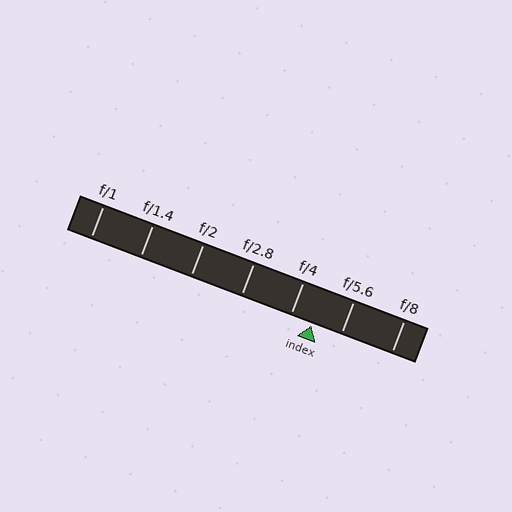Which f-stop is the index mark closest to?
The index mark is closest to f/4.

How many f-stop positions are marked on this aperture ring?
There are 7 f-stop positions marked.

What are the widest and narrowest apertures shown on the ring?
The widest aperture shown is f/1 and the narrowest is f/8.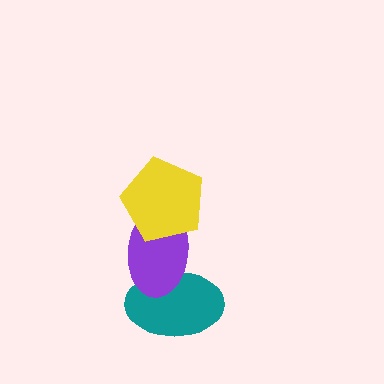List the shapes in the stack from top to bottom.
From top to bottom: the yellow pentagon, the purple ellipse, the teal ellipse.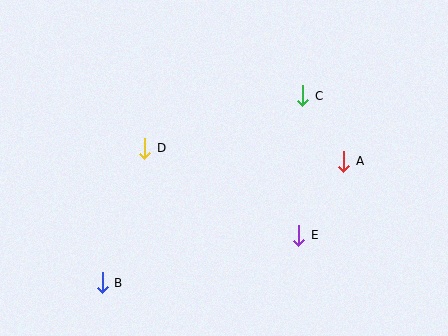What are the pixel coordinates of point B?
Point B is at (103, 283).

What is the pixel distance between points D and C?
The distance between D and C is 167 pixels.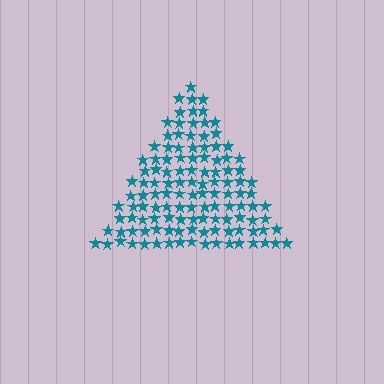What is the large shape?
The large shape is a triangle.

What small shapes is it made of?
It is made of small stars.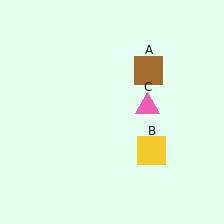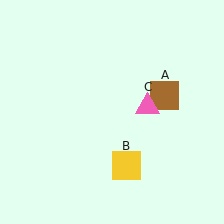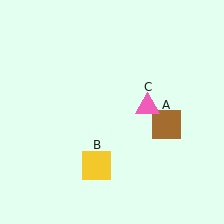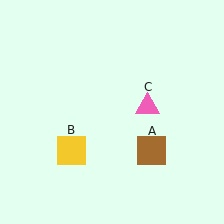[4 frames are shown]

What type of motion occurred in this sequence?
The brown square (object A), yellow square (object B) rotated clockwise around the center of the scene.